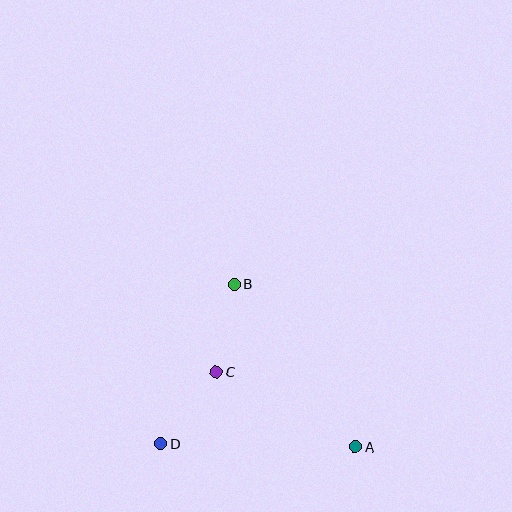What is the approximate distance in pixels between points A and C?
The distance between A and C is approximately 158 pixels.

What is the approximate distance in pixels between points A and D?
The distance between A and D is approximately 195 pixels.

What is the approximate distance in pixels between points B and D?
The distance between B and D is approximately 176 pixels.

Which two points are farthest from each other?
Points A and B are farthest from each other.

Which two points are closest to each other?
Points B and C are closest to each other.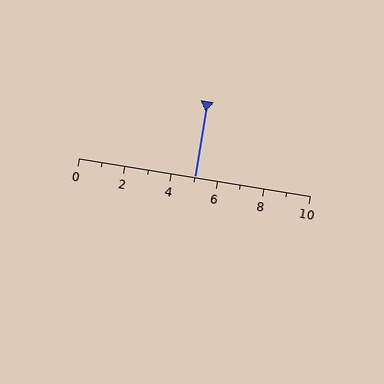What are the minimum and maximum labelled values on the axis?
The axis runs from 0 to 10.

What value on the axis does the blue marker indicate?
The marker indicates approximately 5.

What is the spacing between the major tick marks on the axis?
The major ticks are spaced 2 apart.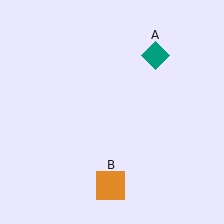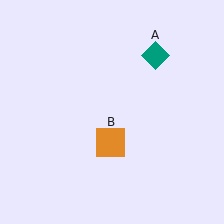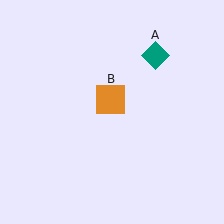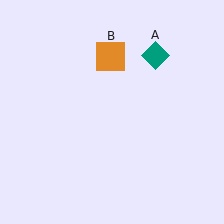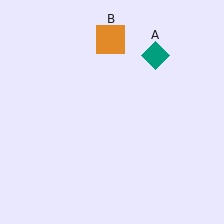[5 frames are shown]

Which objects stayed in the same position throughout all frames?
Teal diamond (object A) remained stationary.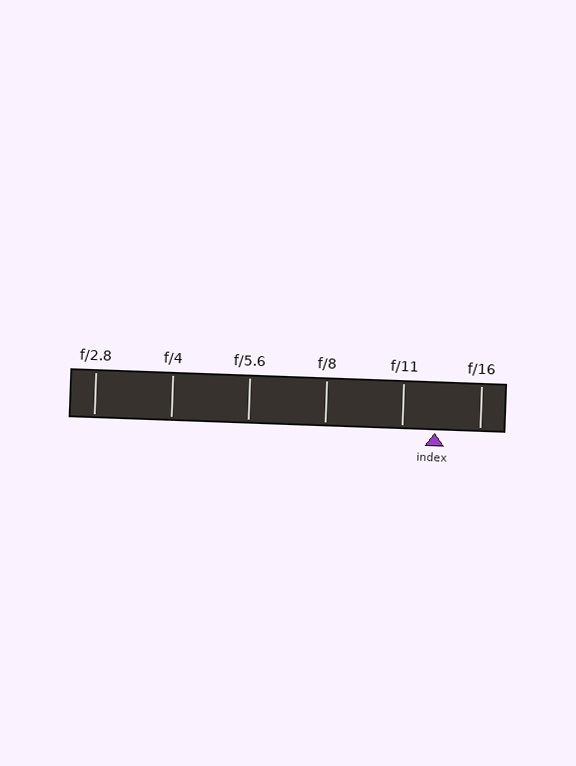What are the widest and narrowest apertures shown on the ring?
The widest aperture shown is f/2.8 and the narrowest is f/16.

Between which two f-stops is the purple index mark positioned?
The index mark is between f/11 and f/16.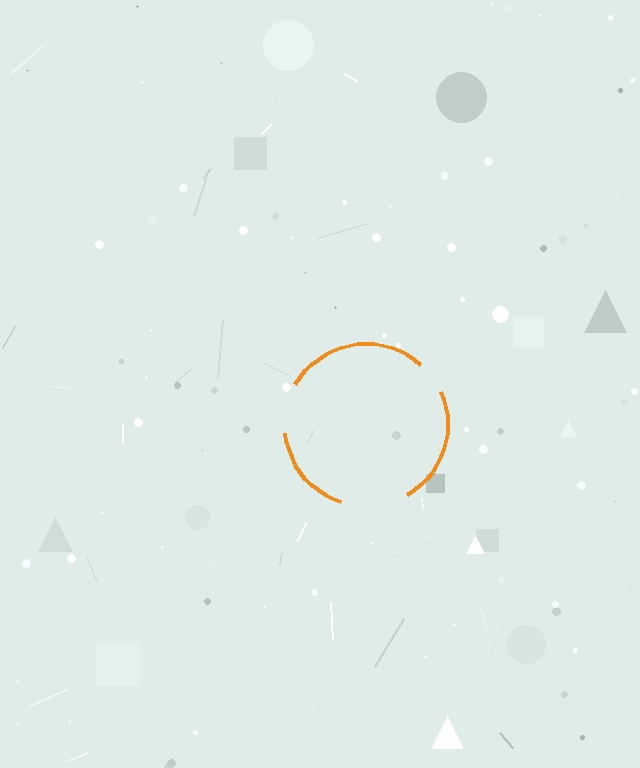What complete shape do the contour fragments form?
The contour fragments form a circle.